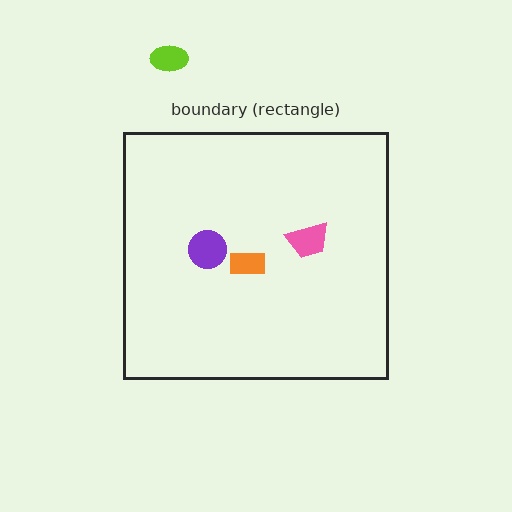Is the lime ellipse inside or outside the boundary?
Outside.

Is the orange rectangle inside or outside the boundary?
Inside.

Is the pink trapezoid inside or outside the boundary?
Inside.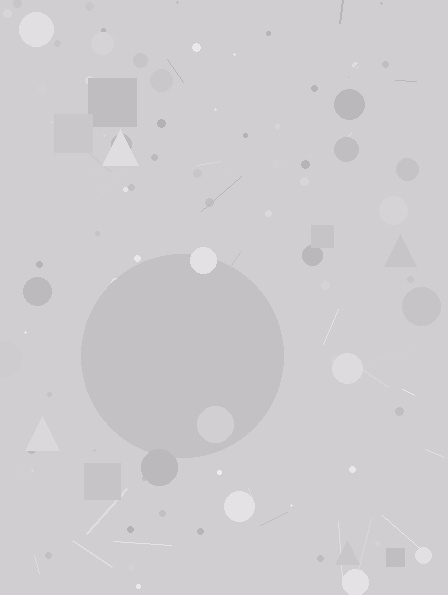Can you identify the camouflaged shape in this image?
The camouflaged shape is a circle.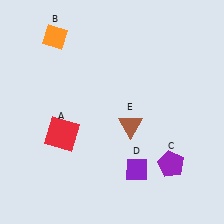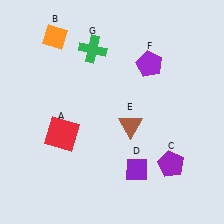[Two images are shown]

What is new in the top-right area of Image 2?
A purple pentagon (F) was added in the top-right area of Image 2.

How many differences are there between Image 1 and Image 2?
There are 2 differences between the two images.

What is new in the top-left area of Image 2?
A green cross (G) was added in the top-left area of Image 2.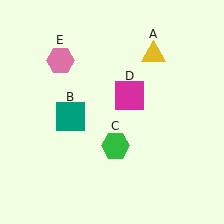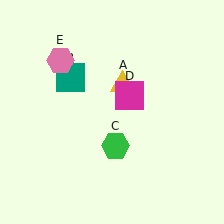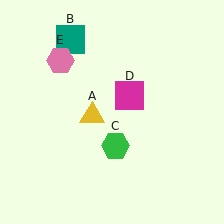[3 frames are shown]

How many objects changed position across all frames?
2 objects changed position: yellow triangle (object A), teal square (object B).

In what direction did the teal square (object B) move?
The teal square (object B) moved up.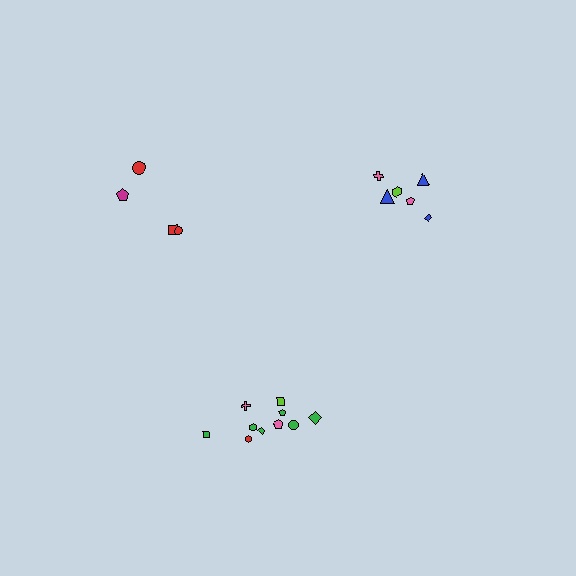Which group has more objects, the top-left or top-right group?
The top-right group.